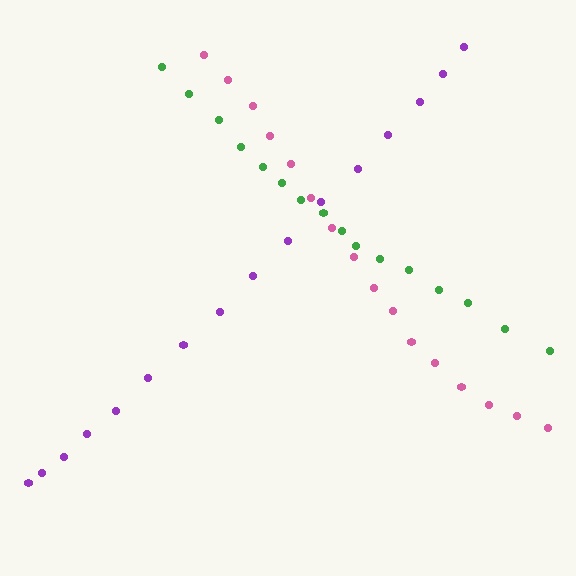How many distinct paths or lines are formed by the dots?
There are 3 distinct paths.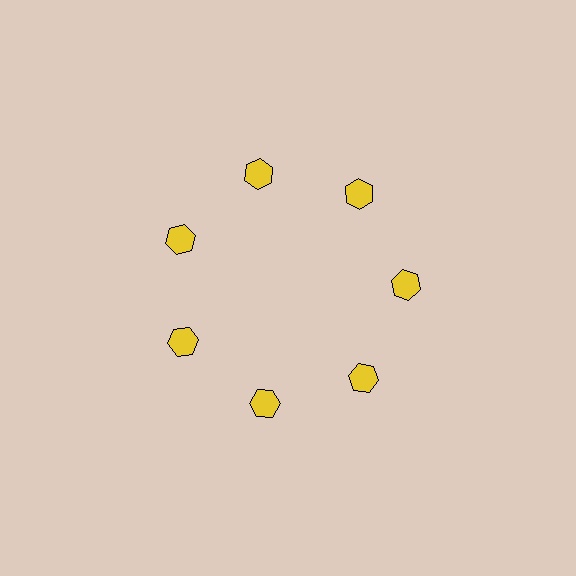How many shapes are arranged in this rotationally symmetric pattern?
There are 7 shapes, arranged in 7 groups of 1.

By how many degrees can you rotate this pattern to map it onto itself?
The pattern maps onto itself every 51 degrees of rotation.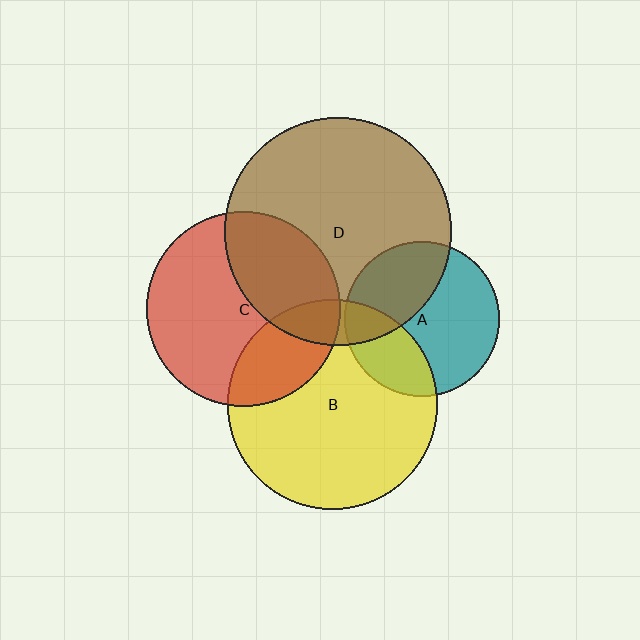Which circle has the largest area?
Circle D (brown).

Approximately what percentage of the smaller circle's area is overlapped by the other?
Approximately 10%.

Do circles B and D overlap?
Yes.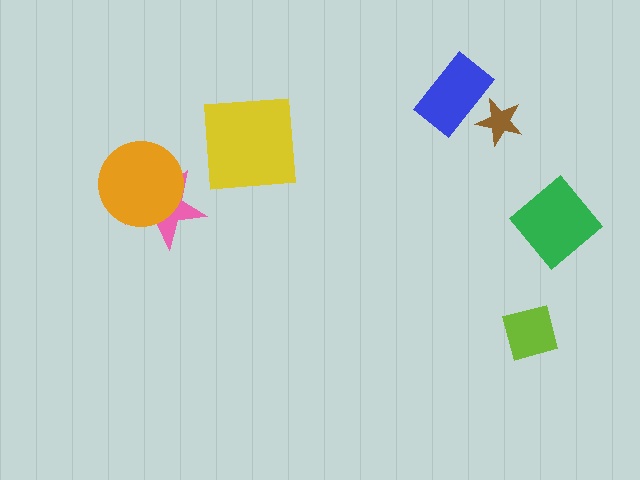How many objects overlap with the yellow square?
0 objects overlap with the yellow square.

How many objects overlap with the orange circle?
1 object overlaps with the orange circle.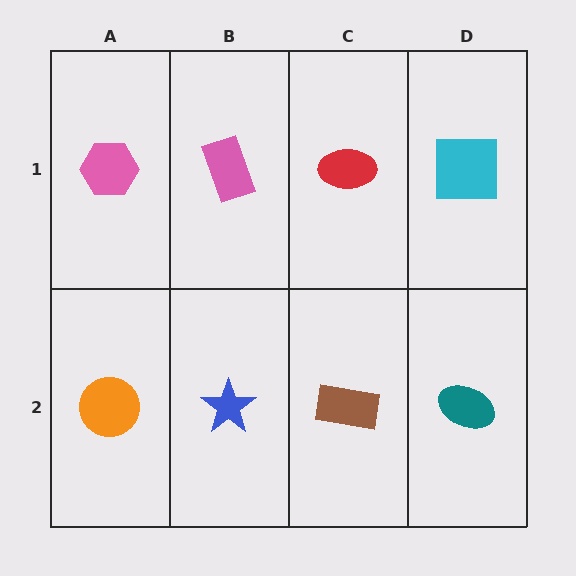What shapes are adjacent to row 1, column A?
An orange circle (row 2, column A), a pink rectangle (row 1, column B).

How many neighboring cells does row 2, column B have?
3.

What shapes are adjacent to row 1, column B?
A blue star (row 2, column B), a pink hexagon (row 1, column A), a red ellipse (row 1, column C).